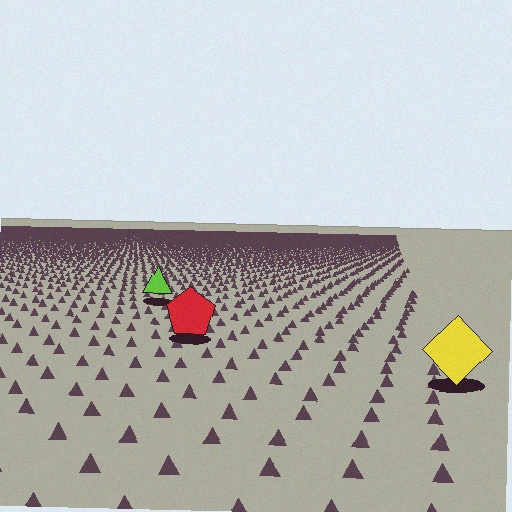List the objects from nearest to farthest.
From nearest to farthest: the yellow diamond, the red pentagon, the lime triangle.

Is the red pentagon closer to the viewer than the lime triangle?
Yes. The red pentagon is closer — you can tell from the texture gradient: the ground texture is coarser near it.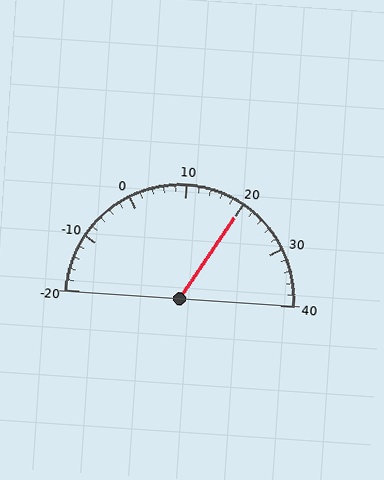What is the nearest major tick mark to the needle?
The nearest major tick mark is 20.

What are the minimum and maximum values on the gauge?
The gauge ranges from -20 to 40.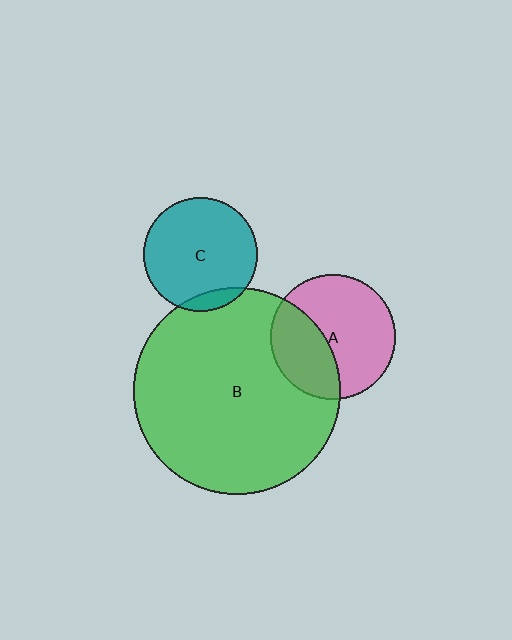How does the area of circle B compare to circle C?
Approximately 3.3 times.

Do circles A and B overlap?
Yes.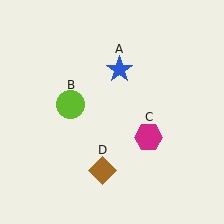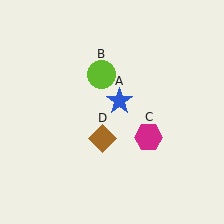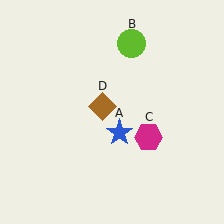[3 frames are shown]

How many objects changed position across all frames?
3 objects changed position: blue star (object A), lime circle (object B), brown diamond (object D).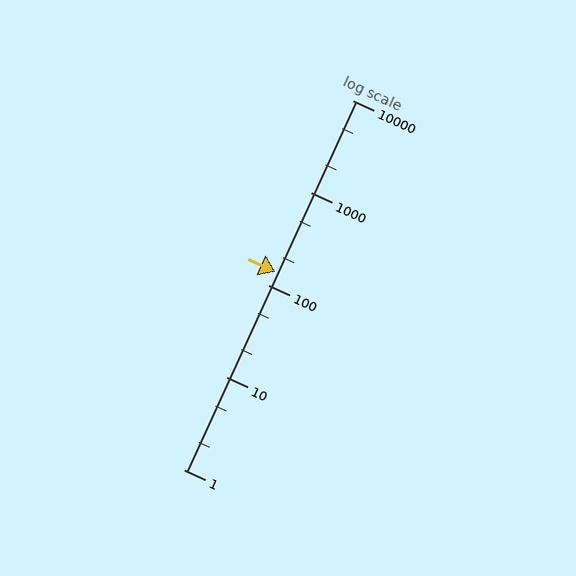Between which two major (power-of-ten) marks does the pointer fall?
The pointer is between 100 and 1000.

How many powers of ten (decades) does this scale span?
The scale spans 4 decades, from 1 to 10000.